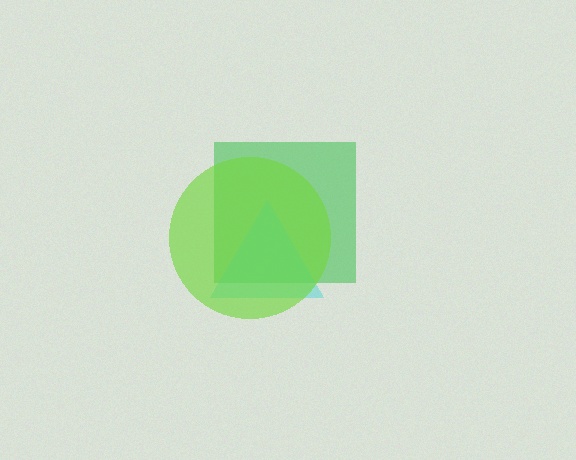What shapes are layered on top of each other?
The layered shapes are: a green square, a cyan triangle, a lime circle.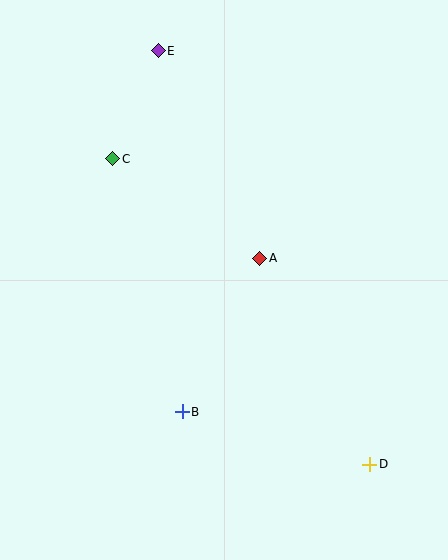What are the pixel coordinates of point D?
Point D is at (369, 464).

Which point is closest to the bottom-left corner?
Point B is closest to the bottom-left corner.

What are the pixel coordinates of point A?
Point A is at (260, 258).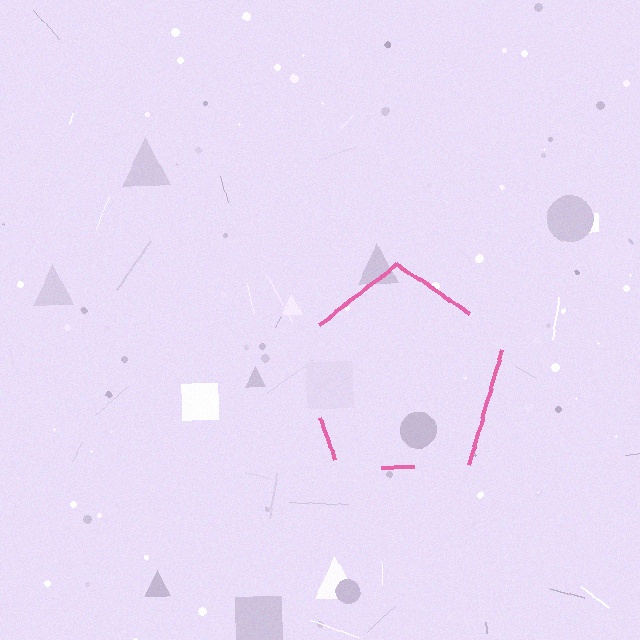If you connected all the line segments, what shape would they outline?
They would outline a pentagon.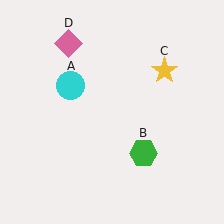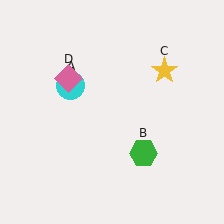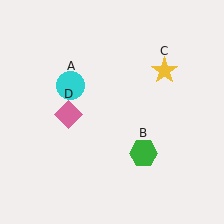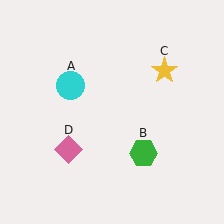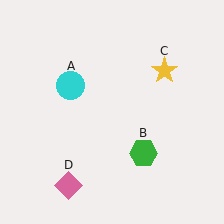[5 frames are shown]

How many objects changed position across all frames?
1 object changed position: pink diamond (object D).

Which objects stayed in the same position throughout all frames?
Cyan circle (object A) and green hexagon (object B) and yellow star (object C) remained stationary.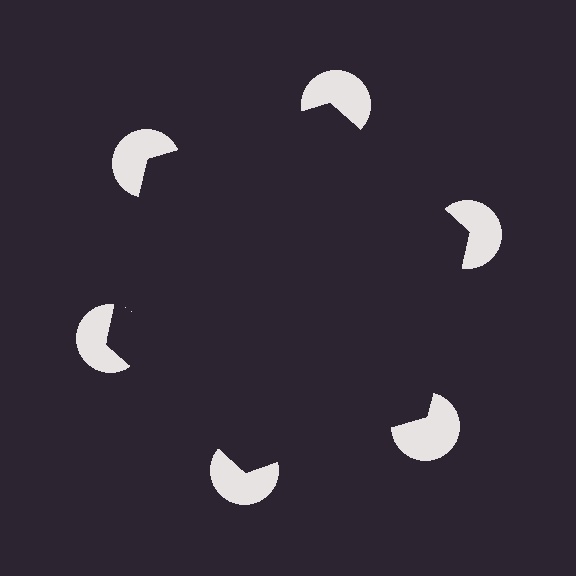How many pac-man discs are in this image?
There are 6 — one at each vertex of the illusory hexagon.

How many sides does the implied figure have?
6 sides.